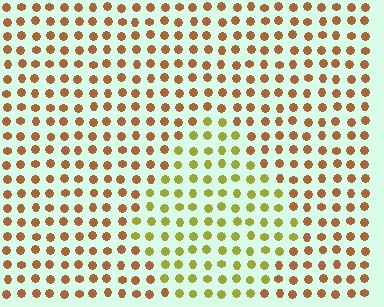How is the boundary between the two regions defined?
The boundary is defined purely by a slight shift in hue (about 42 degrees). Spacing, size, and orientation are identical on both sides.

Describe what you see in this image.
The image is filled with small brown elements in a uniform arrangement. A diamond-shaped region is visible where the elements are tinted to a slightly different hue, forming a subtle color boundary.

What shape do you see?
I see a diamond.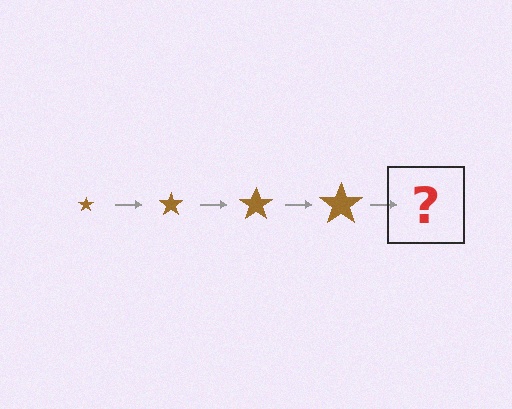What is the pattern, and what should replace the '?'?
The pattern is that the star gets progressively larger each step. The '?' should be a brown star, larger than the previous one.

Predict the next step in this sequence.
The next step is a brown star, larger than the previous one.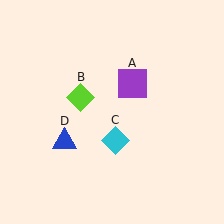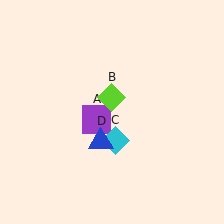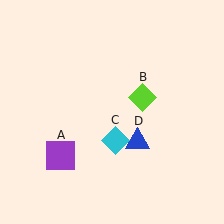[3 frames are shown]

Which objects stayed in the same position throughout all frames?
Cyan diamond (object C) remained stationary.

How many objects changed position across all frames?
3 objects changed position: purple square (object A), lime diamond (object B), blue triangle (object D).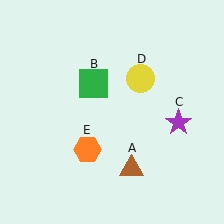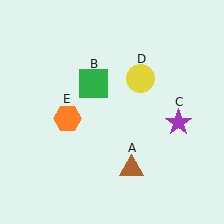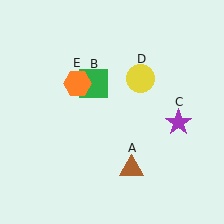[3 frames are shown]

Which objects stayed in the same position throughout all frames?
Brown triangle (object A) and green square (object B) and purple star (object C) and yellow circle (object D) remained stationary.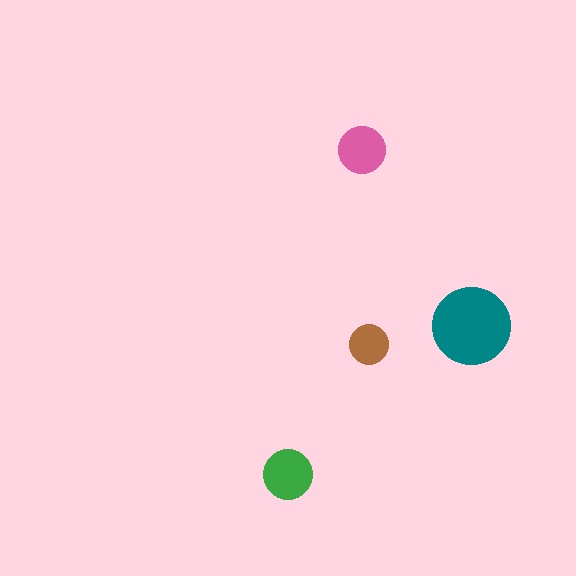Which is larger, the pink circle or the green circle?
The green one.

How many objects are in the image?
There are 4 objects in the image.